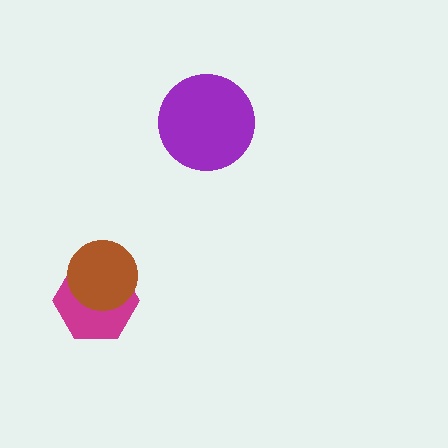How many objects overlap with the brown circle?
1 object overlaps with the brown circle.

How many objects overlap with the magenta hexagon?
1 object overlaps with the magenta hexagon.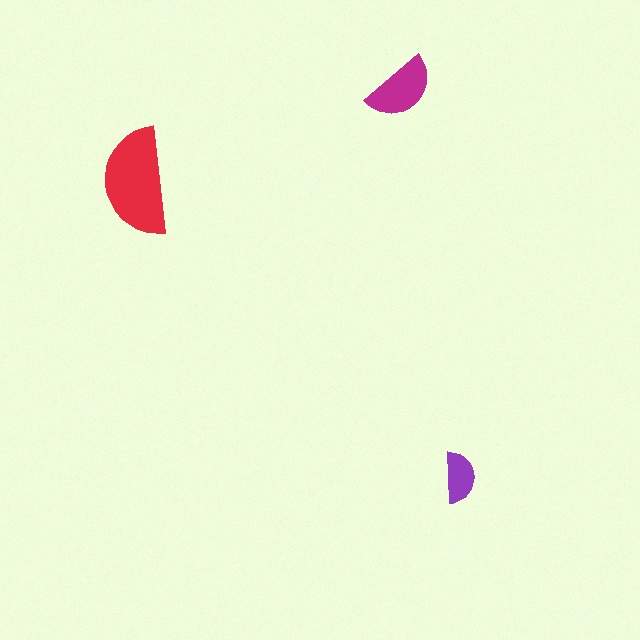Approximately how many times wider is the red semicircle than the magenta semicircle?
About 1.5 times wider.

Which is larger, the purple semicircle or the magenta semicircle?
The magenta one.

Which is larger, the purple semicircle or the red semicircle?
The red one.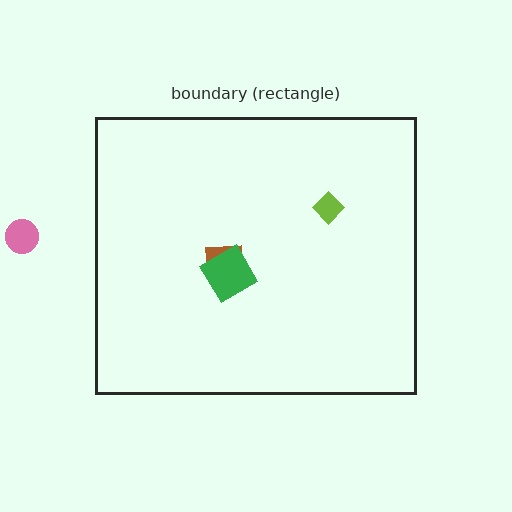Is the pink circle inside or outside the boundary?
Outside.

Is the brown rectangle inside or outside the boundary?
Inside.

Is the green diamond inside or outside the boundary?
Inside.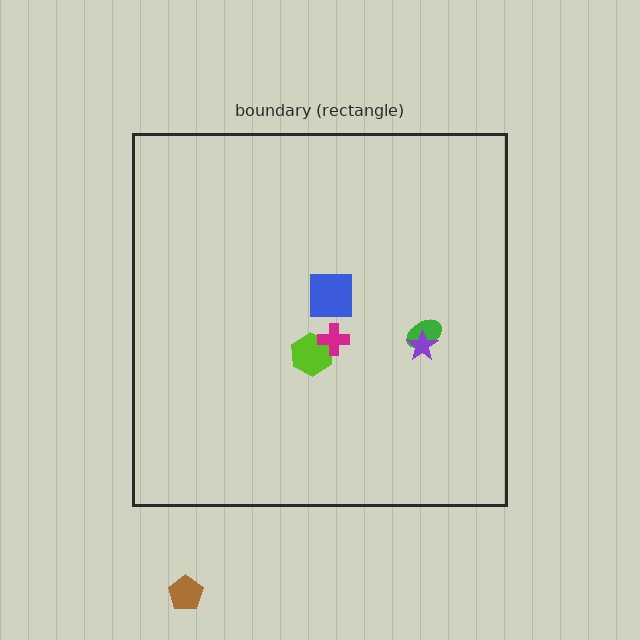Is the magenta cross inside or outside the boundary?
Inside.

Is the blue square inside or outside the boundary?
Inside.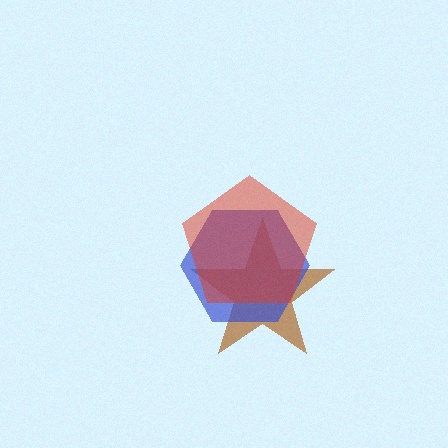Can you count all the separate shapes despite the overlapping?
Yes, there are 3 separate shapes.